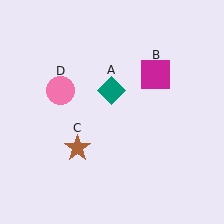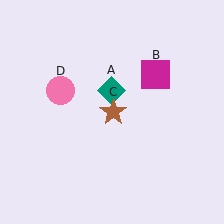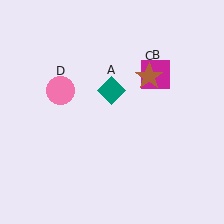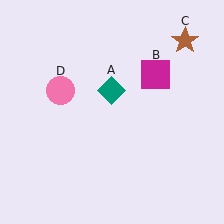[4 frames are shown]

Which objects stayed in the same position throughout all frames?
Teal diamond (object A) and magenta square (object B) and pink circle (object D) remained stationary.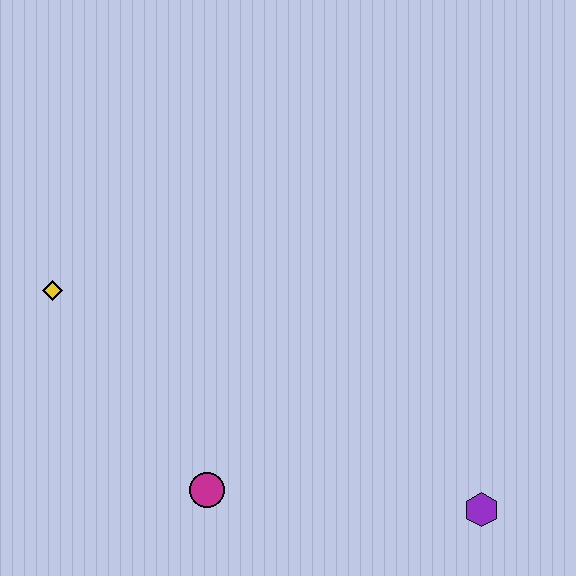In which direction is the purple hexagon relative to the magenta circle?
The purple hexagon is to the right of the magenta circle.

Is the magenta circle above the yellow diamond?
No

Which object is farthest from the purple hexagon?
The yellow diamond is farthest from the purple hexagon.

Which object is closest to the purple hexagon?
The magenta circle is closest to the purple hexagon.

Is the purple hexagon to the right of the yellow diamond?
Yes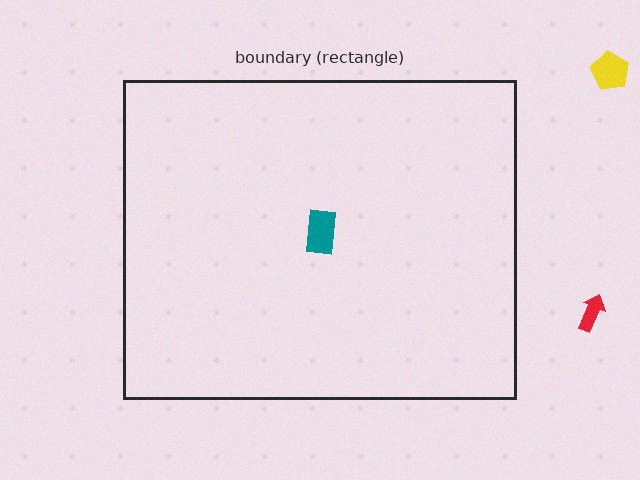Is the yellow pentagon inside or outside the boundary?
Outside.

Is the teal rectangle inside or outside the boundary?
Inside.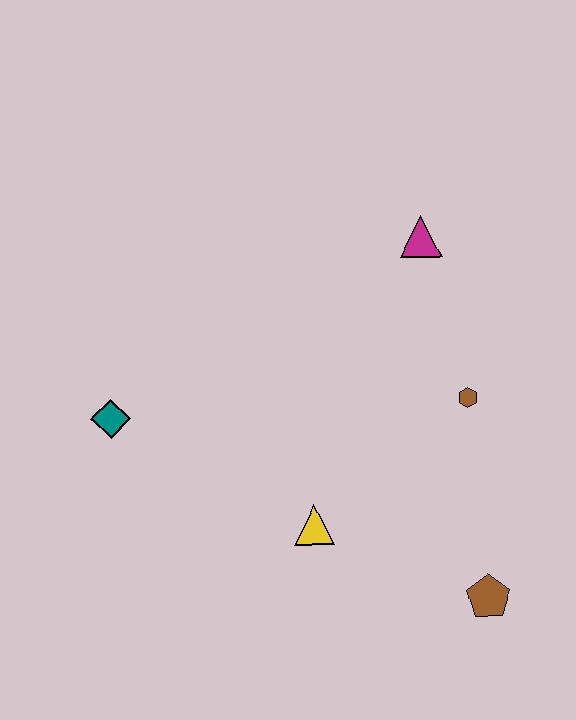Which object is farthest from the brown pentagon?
The teal diamond is farthest from the brown pentagon.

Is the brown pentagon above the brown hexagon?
No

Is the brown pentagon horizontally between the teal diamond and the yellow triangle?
No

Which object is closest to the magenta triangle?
The brown hexagon is closest to the magenta triangle.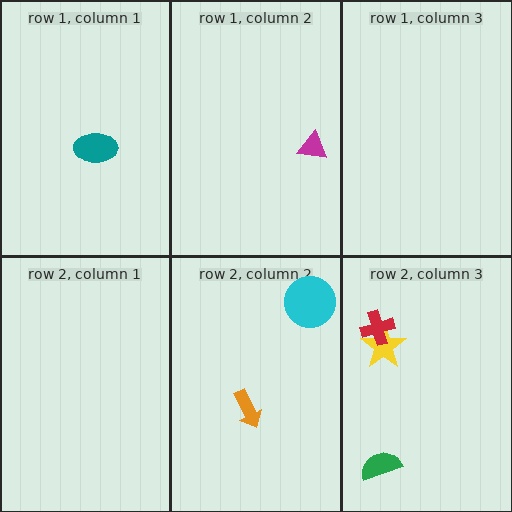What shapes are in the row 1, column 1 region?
The teal ellipse.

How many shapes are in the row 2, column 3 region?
3.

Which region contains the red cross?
The row 2, column 3 region.